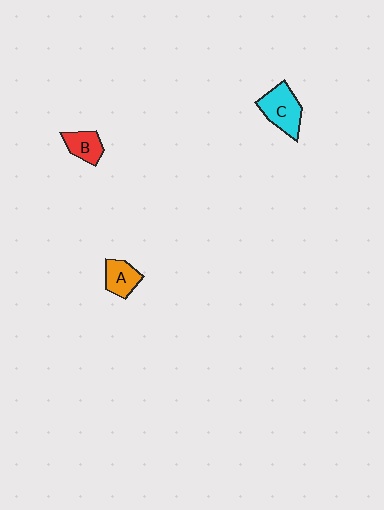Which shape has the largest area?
Shape C (cyan).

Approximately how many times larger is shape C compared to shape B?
Approximately 1.5 times.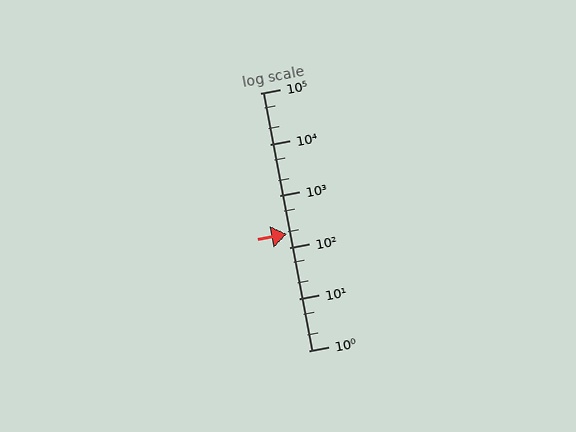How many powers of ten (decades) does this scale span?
The scale spans 5 decades, from 1 to 100000.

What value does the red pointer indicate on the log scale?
The pointer indicates approximately 180.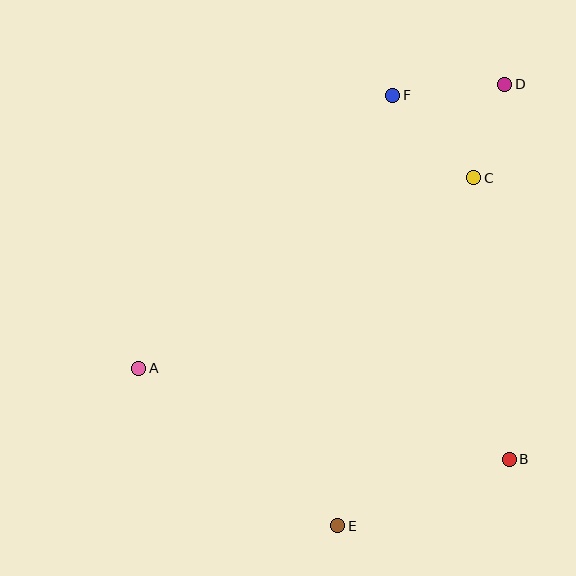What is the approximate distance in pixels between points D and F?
The distance between D and F is approximately 112 pixels.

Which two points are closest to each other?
Points C and D are closest to each other.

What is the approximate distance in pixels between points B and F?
The distance between B and F is approximately 382 pixels.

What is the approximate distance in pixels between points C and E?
The distance between C and E is approximately 374 pixels.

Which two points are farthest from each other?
Points D and E are farthest from each other.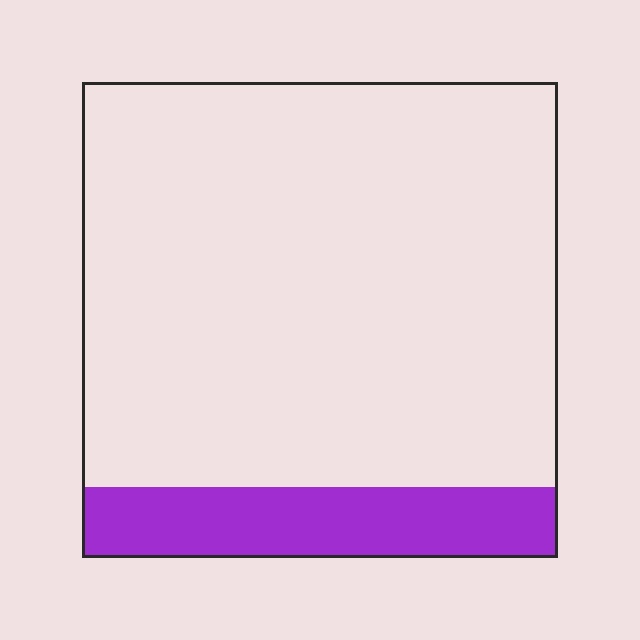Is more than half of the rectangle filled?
No.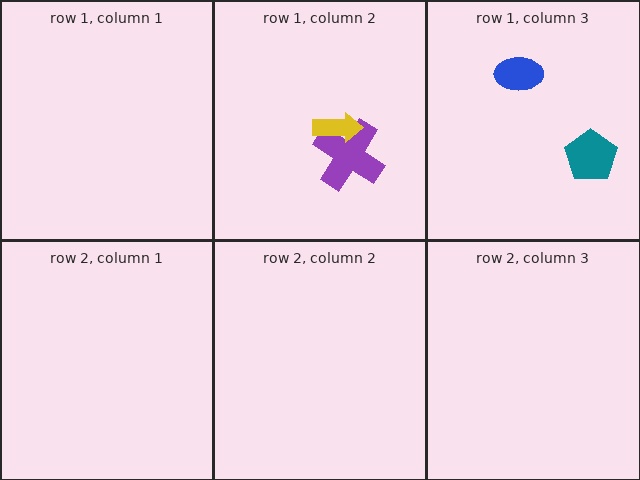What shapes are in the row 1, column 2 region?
The purple cross, the yellow arrow.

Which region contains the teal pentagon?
The row 1, column 3 region.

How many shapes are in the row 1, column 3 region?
2.